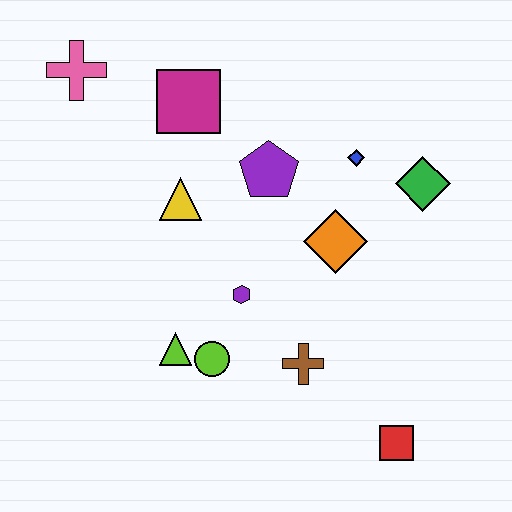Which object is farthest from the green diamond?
The pink cross is farthest from the green diamond.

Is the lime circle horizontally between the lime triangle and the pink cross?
No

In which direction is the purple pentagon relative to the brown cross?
The purple pentagon is above the brown cross.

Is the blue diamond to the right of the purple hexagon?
Yes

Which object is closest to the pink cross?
The magenta square is closest to the pink cross.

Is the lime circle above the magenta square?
No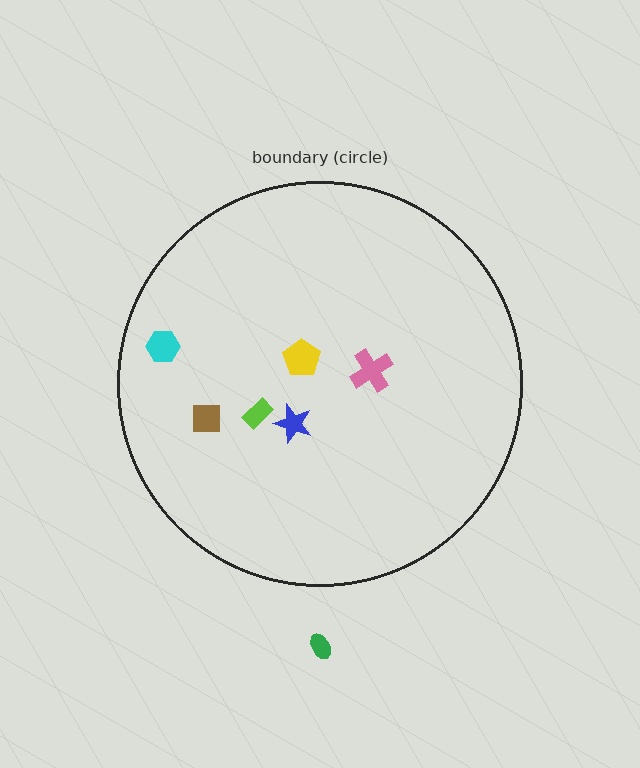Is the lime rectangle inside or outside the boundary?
Inside.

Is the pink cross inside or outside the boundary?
Inside.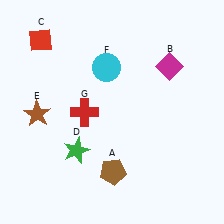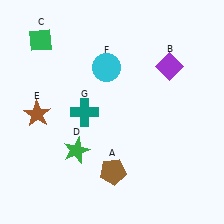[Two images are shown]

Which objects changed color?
B changed from magenta to purple. C changed from red to green. G changed from red to teal.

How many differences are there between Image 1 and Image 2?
There are 3 differences between the two images.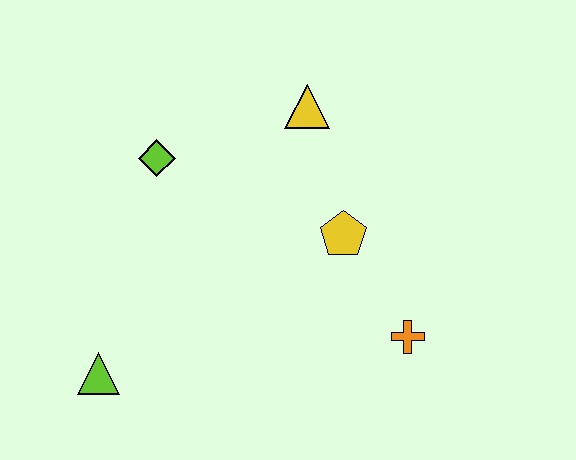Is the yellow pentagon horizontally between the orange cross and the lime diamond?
Yes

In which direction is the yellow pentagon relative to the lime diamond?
The yellow pentagon is to the right of the lime diamond.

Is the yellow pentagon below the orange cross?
No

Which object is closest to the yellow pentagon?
The orange cross is closest to the yellow pentagon.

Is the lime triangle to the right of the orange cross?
No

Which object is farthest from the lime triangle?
The yellow triangle is farthest from the lime triangle.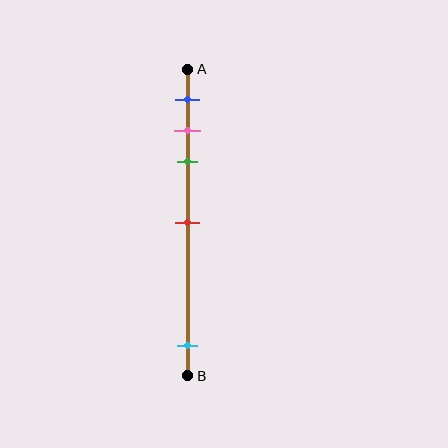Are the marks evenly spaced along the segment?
No, the marks are not evenly spaced.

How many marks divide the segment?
There are 5 marks dividing the segment.